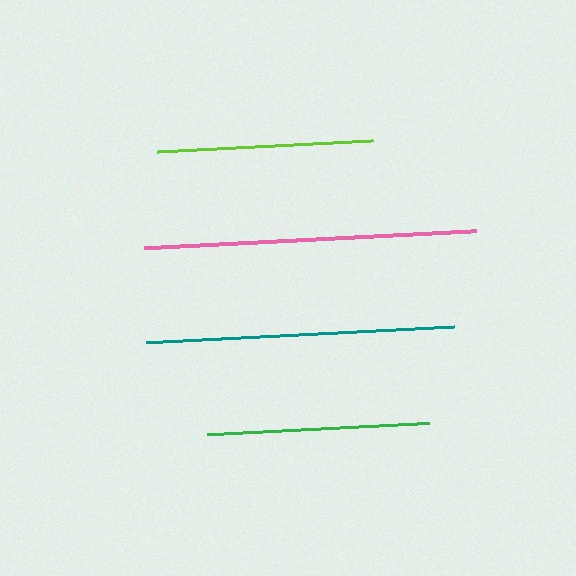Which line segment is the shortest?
The lime line is the shortest at approximately 216 pixels.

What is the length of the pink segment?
The pink segment is approximately 333 pixels long.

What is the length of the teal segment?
The teal segment is approximately 309 pixels long.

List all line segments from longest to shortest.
From longest to shortest: pink, teal, green, lime.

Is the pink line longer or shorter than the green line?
The pink line is longer than the green line.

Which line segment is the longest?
The pink line is the longest at approximately 333 pixels.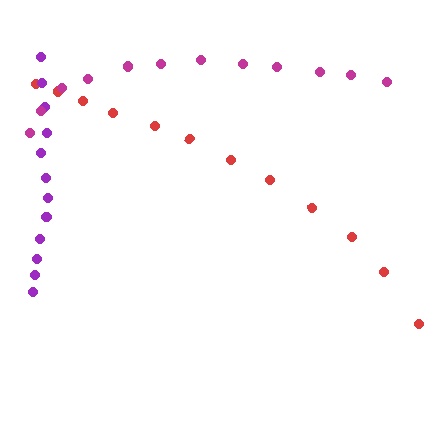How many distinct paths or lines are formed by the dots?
There are 3 distinct paths.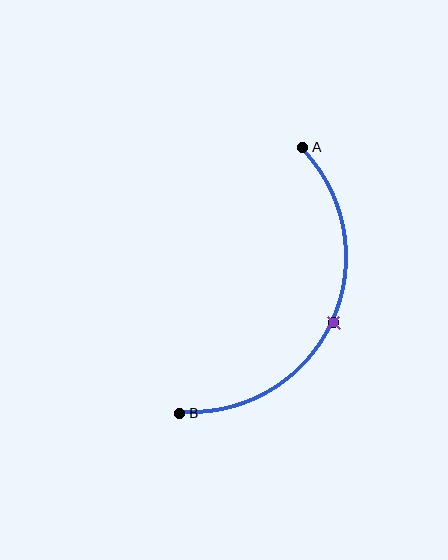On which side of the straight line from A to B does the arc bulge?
The arc bulges to the right of the straight line connecting A and B.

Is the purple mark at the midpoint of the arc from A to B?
Yes. The purple mark lies on the arc at equal arc-length from both A and B — it is the arc midpoint.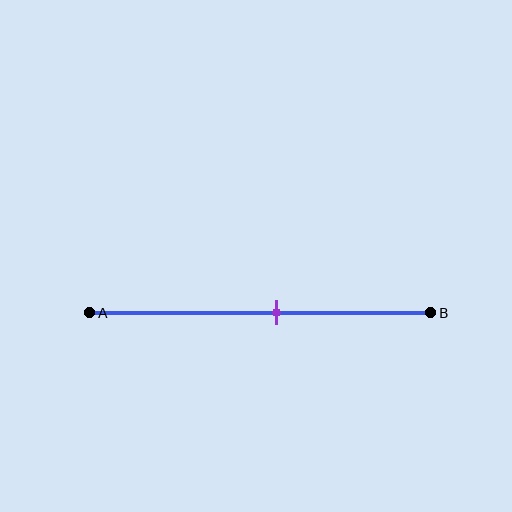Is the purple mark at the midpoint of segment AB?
No, the mark is at about 55% from A, not at the 50% midpoint.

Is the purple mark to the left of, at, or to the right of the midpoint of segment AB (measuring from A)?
The purple mark is to the right of the midpoint of segment AB.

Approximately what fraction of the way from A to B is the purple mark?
The purple mark is approximately 55% of the way from A to B.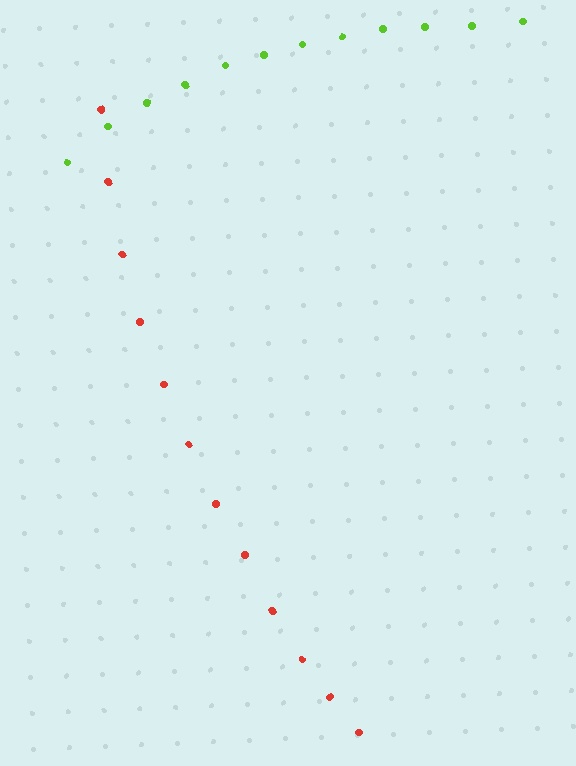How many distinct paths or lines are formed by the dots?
There are 2 distinct paths.